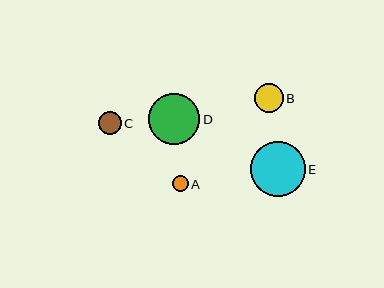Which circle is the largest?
Circle E is the largest with a size of approximately 55 pixels.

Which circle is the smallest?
Circle A is the smallest with a size of approximately 16 pixels.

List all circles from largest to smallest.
From largest to smallest: E, D, B, C, A.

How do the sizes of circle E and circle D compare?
Circle E and circle D are approximately the same size.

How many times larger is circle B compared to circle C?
Circle B is approximately 1.3 times the size of circle C.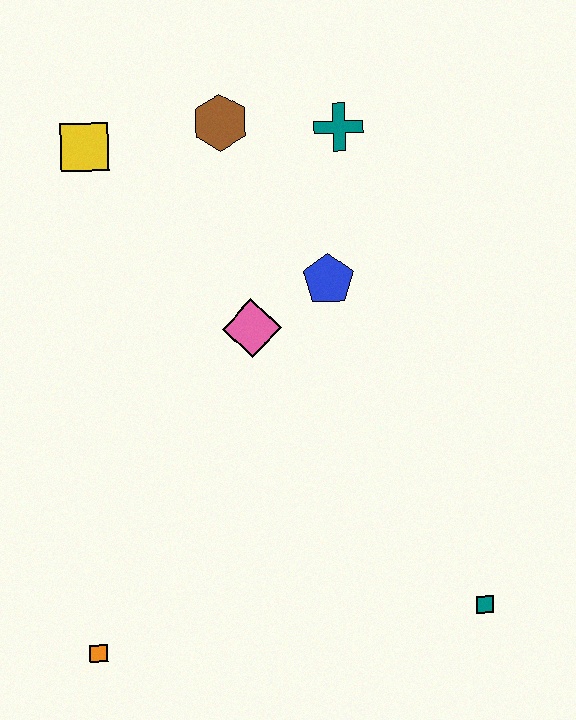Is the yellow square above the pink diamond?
Yes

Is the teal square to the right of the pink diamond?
Yes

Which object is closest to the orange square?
The pink diamond is closest to the orange square.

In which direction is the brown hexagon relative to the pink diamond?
The brown hexagon is above the pink diamond.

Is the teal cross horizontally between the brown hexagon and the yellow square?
No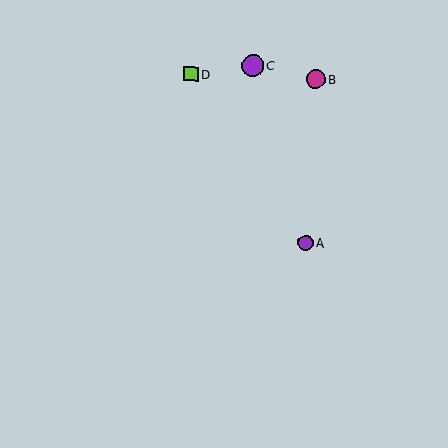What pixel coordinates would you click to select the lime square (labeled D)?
Click at (191, 74) to select the lime square D.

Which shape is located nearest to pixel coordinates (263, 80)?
The purple circle (labeled C) at (253, 65) is nearest to that location.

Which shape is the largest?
The purple circle (labeled C) is the largest.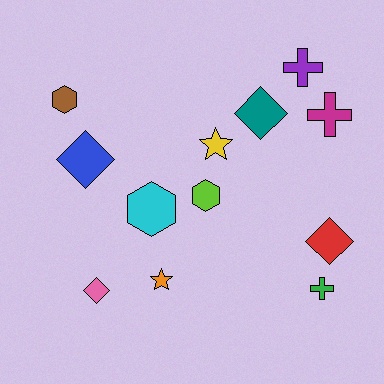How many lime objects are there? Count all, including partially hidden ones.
There is 1 lime object.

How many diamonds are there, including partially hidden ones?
There are 4 diamonds.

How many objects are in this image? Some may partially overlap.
There are 12 objects.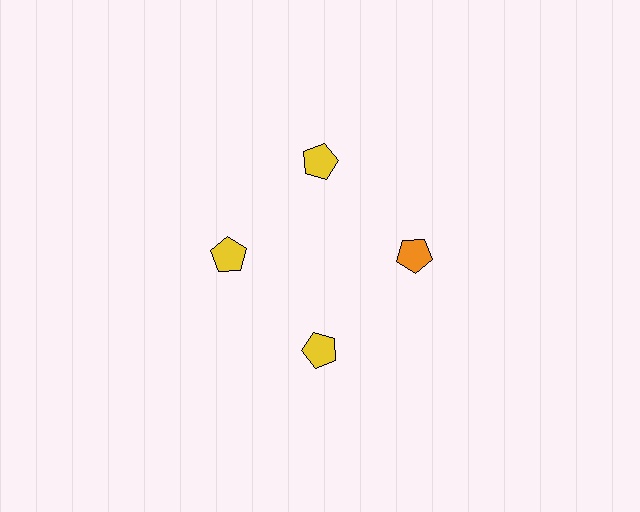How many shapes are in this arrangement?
There are 4 shapes arranged in a ring pattern.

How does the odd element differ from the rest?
It has a different color: orange instead of yellow.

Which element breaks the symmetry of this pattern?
The orange pentagon at roughly the 3 o'clock position breaks the symmetry. All other shapes are yellow pentagons.